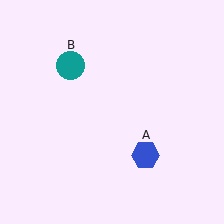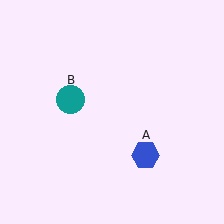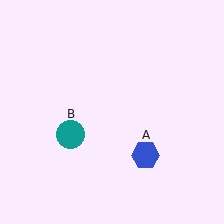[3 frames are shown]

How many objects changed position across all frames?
1 object changed position: teal circle (object B).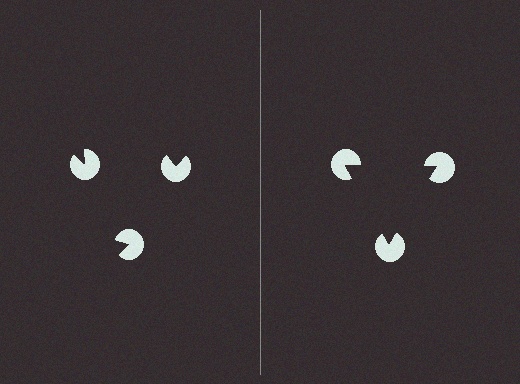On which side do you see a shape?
An illusory triangle appears on the right side. On the left side the wedge cuts are rotated, so no coherent shape forms.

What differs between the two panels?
The pac-man discs are positioned identically on both sides; only the wedge orientations differ. On the right they align to a triangle; on the left they are misaligned.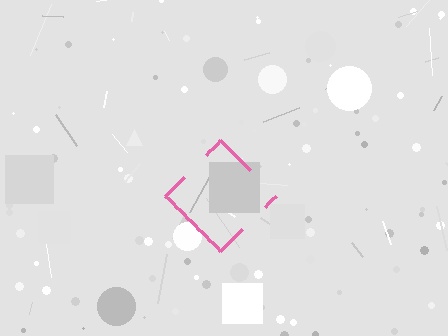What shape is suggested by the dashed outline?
The dashed outline suggests a diamond.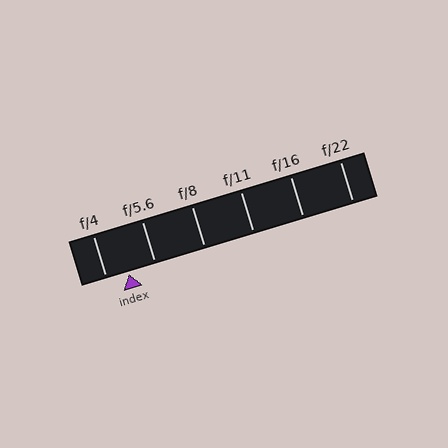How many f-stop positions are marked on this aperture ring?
There are 6 f-stop positions marked.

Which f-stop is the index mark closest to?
The index mark is closest to f/4.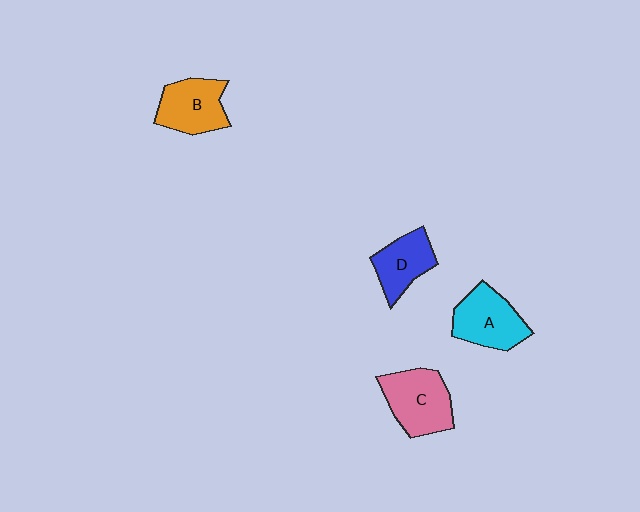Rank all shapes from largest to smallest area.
From largest to smallest: C (pink), A (cyan), B (orange), D (blue).